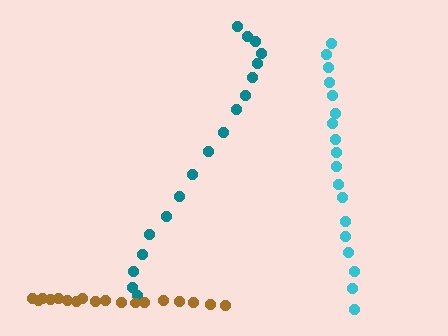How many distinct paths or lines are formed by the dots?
There are 3 distinct paths.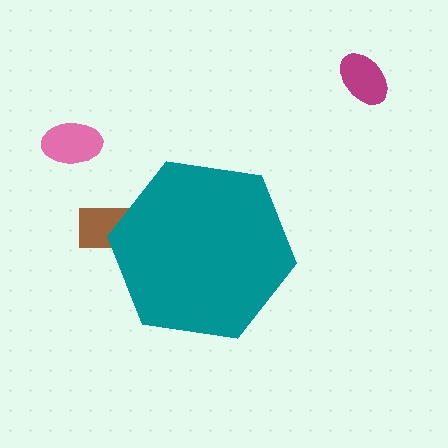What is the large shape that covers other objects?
A teal hexagon.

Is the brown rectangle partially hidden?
Yes, the brown rectangle is partially hidden behind the teal hexagon.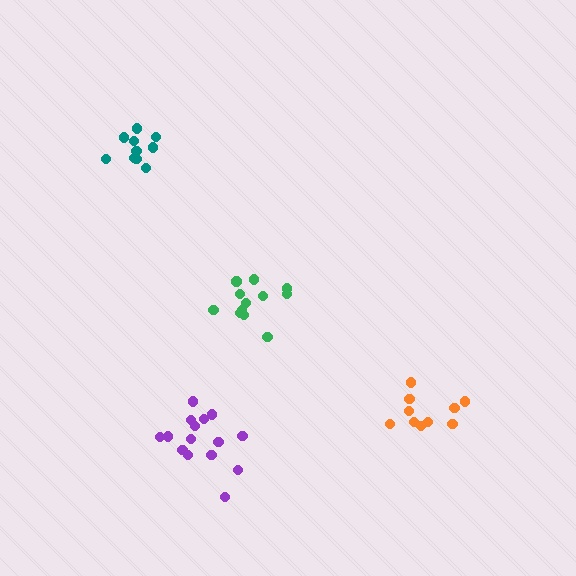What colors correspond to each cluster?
The clusters are colored: teal, green, purple, orange.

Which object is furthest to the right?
The orange cluster is rightmost.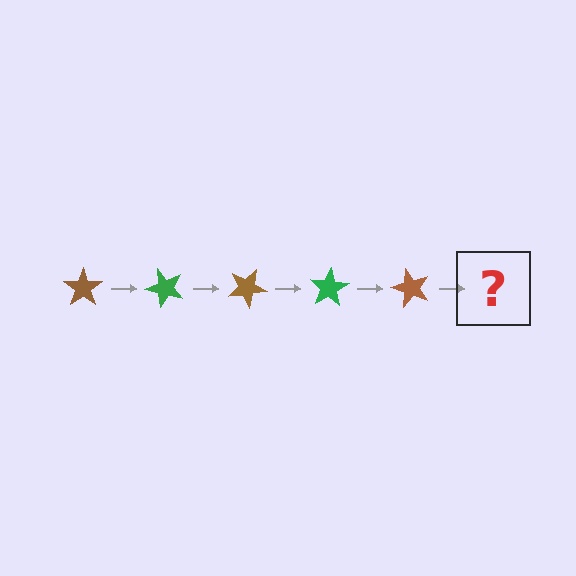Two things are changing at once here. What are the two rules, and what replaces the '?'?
The two rules are that it rotates 50 degrees each step and the color cycles through brown and green. The '?' should be a green star, rotated 250 degrees from the start.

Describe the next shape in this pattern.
It should be a green star, rotated 250 degrees from the start.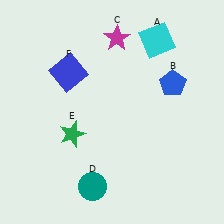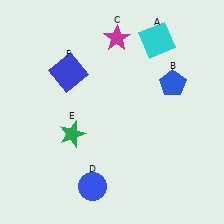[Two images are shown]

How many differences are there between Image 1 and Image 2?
There is 1 difference between the two images.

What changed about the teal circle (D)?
In Image 1, D is teal. In Image 2, it changed to blue.